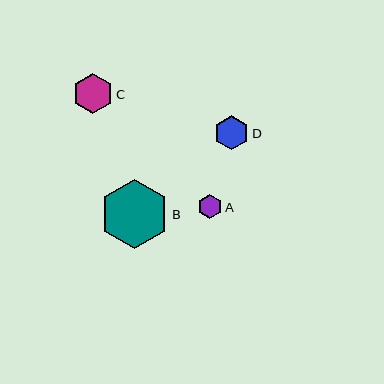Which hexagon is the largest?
Hexagon B is the largest with a size of approximately 69 pixels.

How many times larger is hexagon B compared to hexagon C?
Hexagon B is approximately 1.7 times the size of hexagon C.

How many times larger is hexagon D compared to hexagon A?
Hexagon D is approximately 1.4 times the size of hexagon A.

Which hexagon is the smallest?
Hexagon A is the smallest with a size of approximately 24 pixels.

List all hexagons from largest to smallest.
From largest to smallest: B, C, D, A.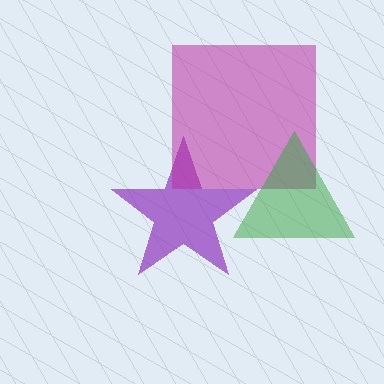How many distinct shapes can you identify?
There are 3 distinct shapes: a purple star, a magenta square, a green triangle.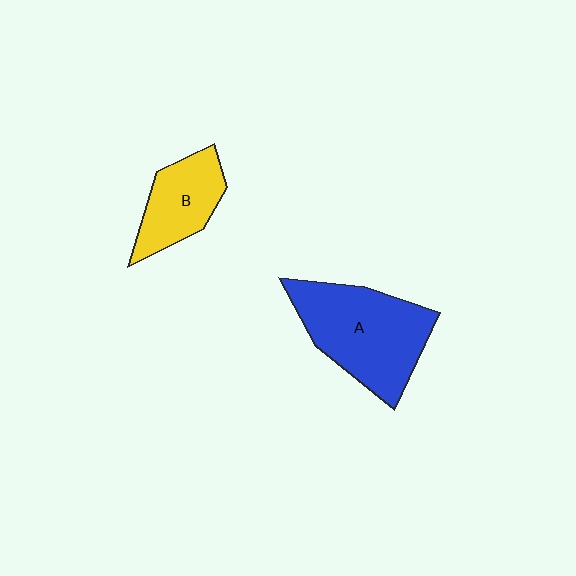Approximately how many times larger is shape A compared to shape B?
Approximately 1.8 times.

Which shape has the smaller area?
Shape B (yellow).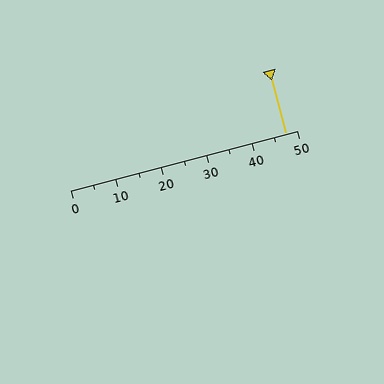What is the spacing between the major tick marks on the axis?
The major ticks are spaced 10 apart.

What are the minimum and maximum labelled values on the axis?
The axis runs from 0 to 50.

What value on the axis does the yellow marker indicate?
The marker indicates approximately 47.5.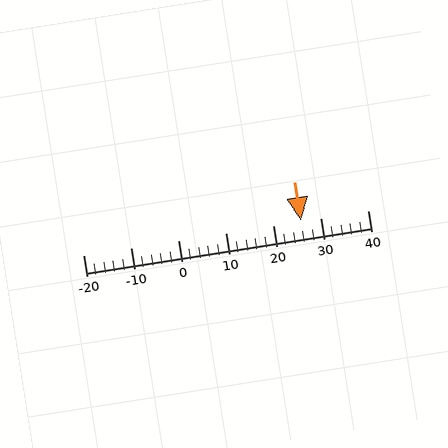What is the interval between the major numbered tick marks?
The major tick marks are spaced 10 units apart.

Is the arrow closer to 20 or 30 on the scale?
The arrow is closer to 30.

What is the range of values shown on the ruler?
The ruler shows values from -20 to 40.